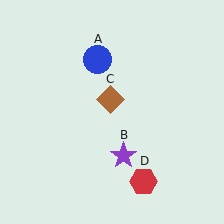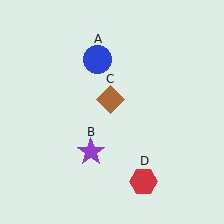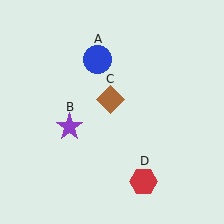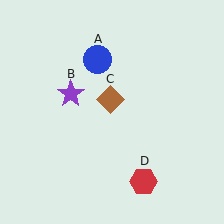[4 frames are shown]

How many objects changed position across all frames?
1 object changed position: purple star (object B).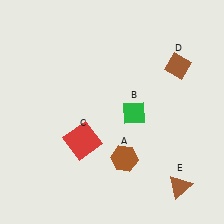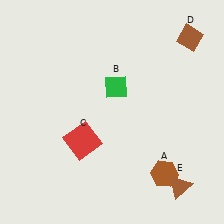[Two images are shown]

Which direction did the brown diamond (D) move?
The brown diamond (D) moved up.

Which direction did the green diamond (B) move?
The green diamond (B) moved up.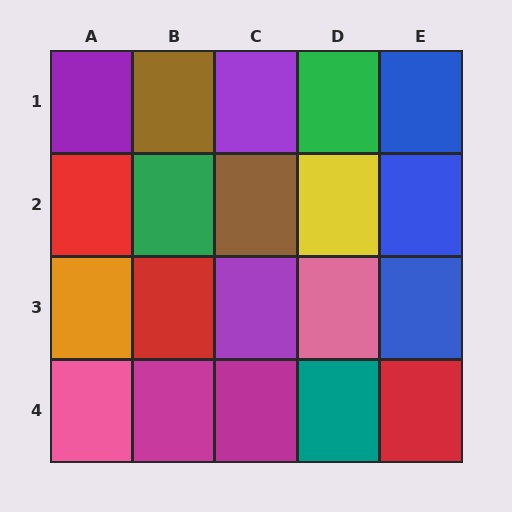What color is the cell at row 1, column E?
Blue.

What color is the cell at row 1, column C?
Purple.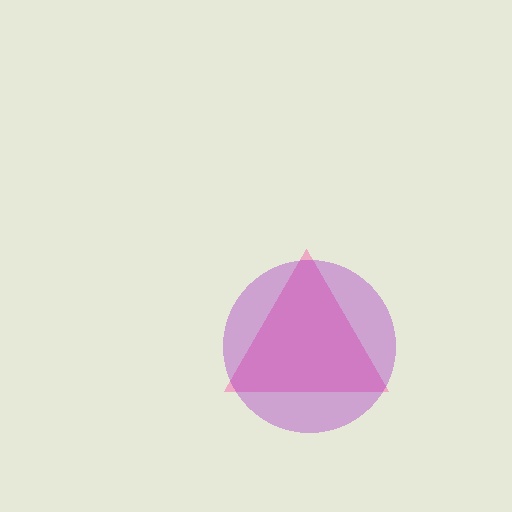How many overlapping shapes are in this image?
There are 2 overlapping shapes in the image.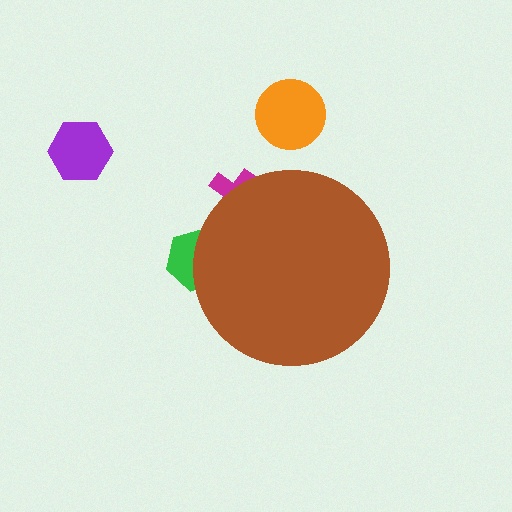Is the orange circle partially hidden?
No, the orange circle is fully visible.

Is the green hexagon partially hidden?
Yes, the green hexagon is partially hidden behind the brown circle.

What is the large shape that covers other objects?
A brown circle.